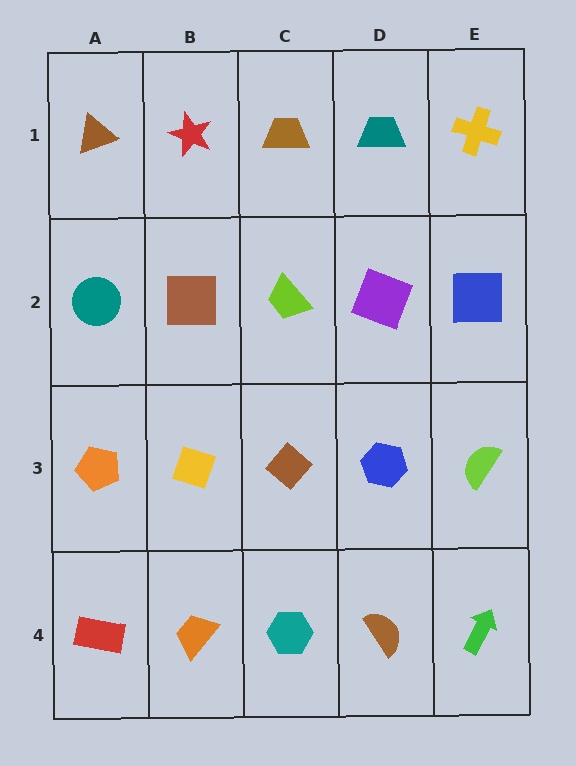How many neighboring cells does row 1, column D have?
3.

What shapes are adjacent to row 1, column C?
A lime trapezoid (row 2, column C), a red star (row 1, column B), a teal trapezoid (row 1, column D).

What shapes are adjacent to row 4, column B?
A yellow diamond (row 3, column B), a red rectangle (row 4, column A), a teal hexagon (row 4, column C).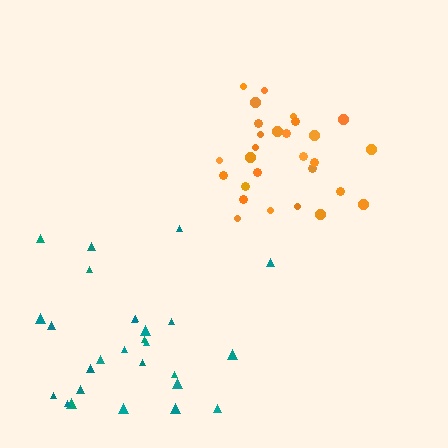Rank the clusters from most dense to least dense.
orange, teal.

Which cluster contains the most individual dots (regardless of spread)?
Orange (28).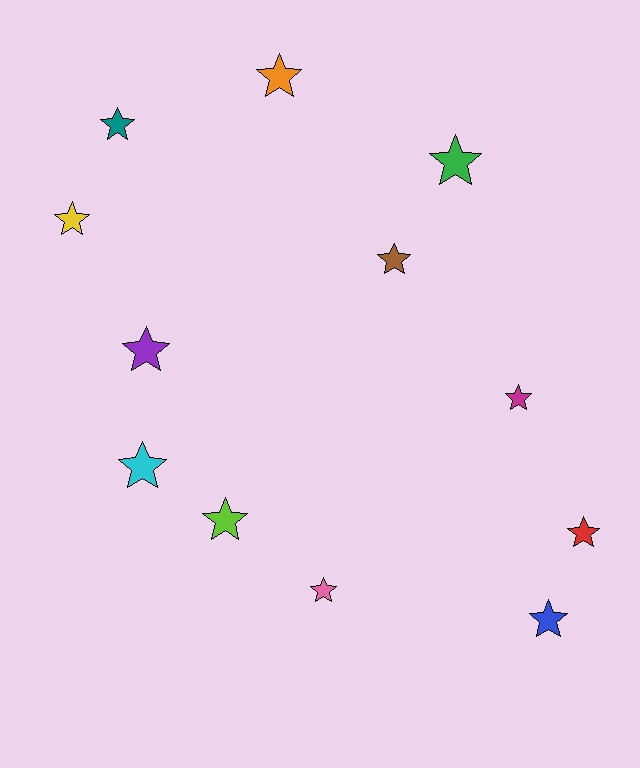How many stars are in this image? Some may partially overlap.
There are 12 stars.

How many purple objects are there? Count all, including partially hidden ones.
There is 1 purple object.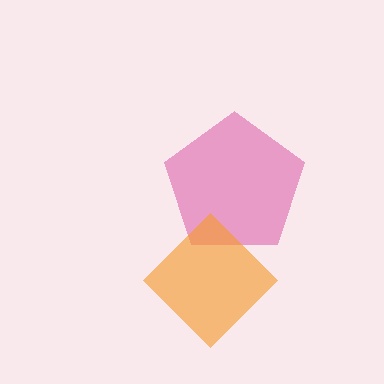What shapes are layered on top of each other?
The layered shapes are: a magenta pentagon, an orange diamond.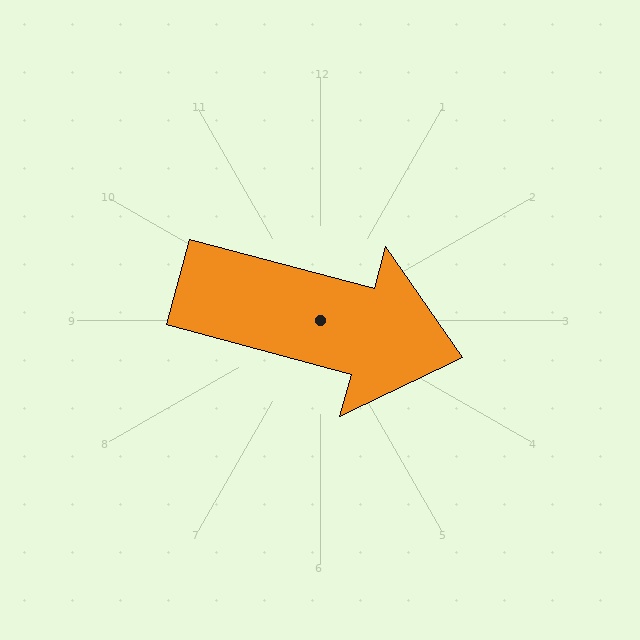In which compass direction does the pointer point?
East.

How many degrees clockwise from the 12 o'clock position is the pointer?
Approximately 105 degrees.